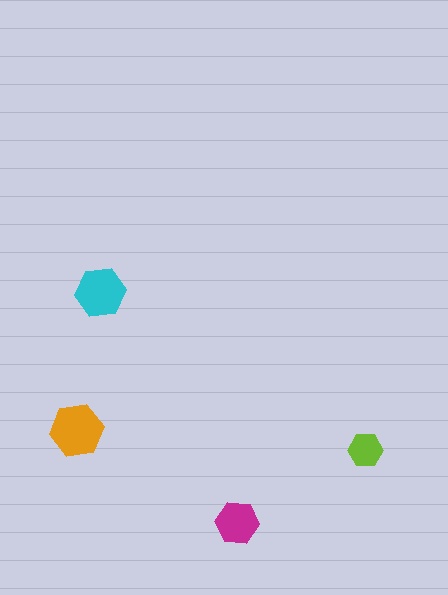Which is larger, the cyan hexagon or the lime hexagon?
The cyan one.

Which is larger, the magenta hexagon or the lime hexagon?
The magenta one.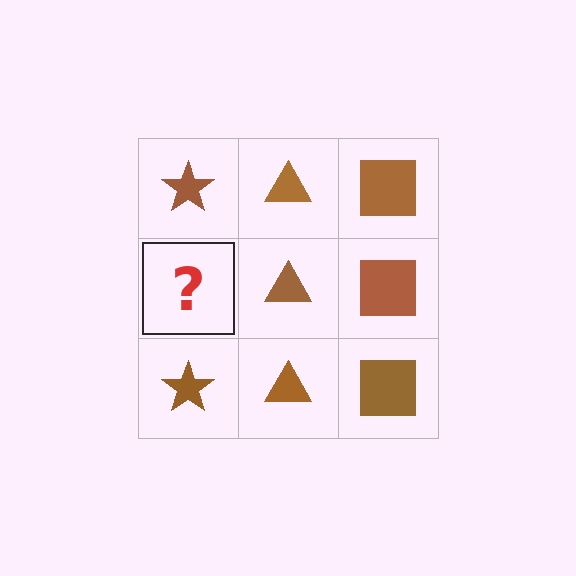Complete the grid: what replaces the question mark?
The question mark should be replaced with a brown star.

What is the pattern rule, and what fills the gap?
The rule is that each column has a consistent shape. The gap should be filled with a brown star.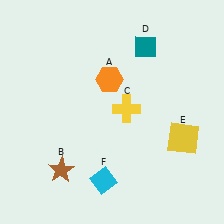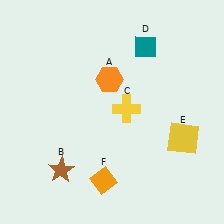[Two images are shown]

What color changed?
The diamond (F) changed from cyan in Image 1 to orange in Image 2.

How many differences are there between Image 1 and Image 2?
There is 1 difference between the two images.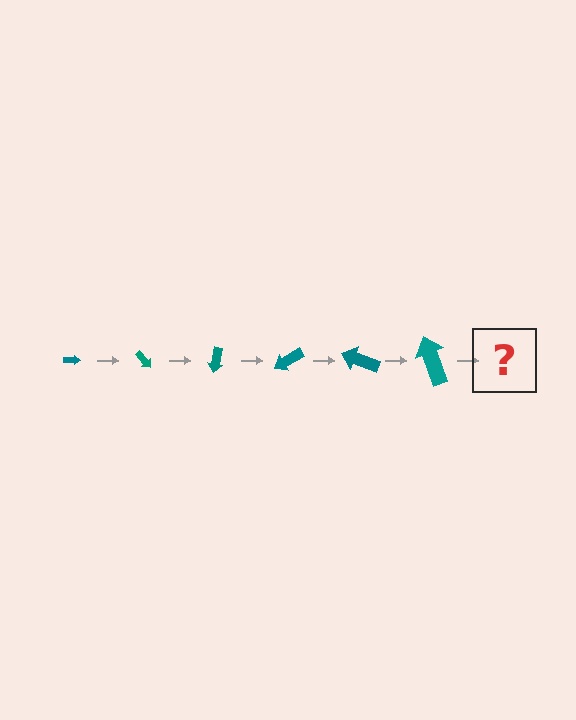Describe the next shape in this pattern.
It should be an arrow, larger than the previous one and rotated 300 degrees from the start.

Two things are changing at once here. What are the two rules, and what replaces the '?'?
The two rules are that the arrow grows larger each step and it rotates 50 degrees each step. The '?' should be an arrow, larger than the previous one and rotated 300 degrees from the start.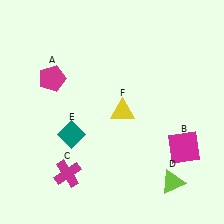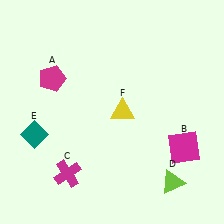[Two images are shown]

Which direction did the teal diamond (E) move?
The teal diamond (E) moved left.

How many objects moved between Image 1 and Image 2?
1 object moved between the two images.